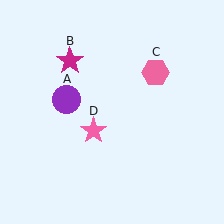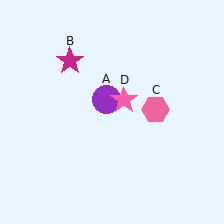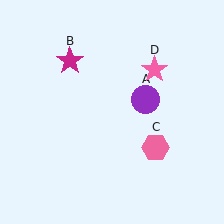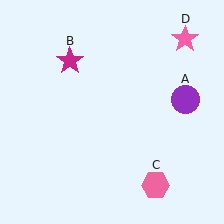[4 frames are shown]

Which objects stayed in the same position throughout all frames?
Magenta star (object B) remained stationary.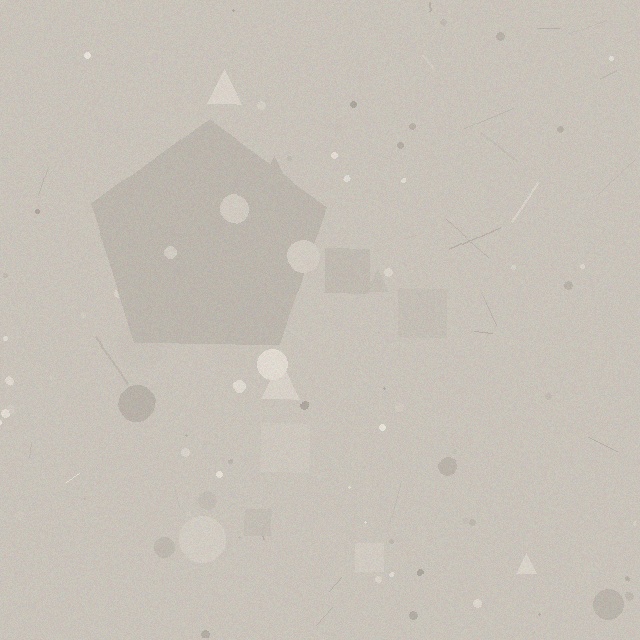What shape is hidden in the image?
A pentagon is hidden in the image.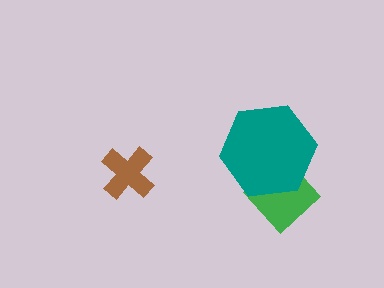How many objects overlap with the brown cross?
0 objects overlap with the brown cross.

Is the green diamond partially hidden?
Yes, it is partially covered by another shape.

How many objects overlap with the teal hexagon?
1 object overlaps with the teal hexagon.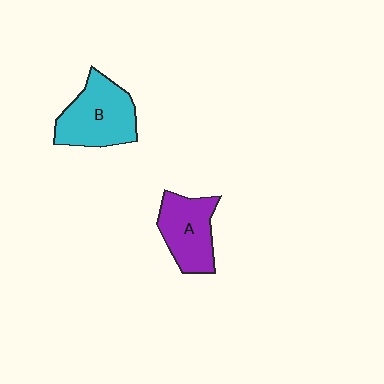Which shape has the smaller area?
Shape A (purple).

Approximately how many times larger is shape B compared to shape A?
Approximately 1.2 times.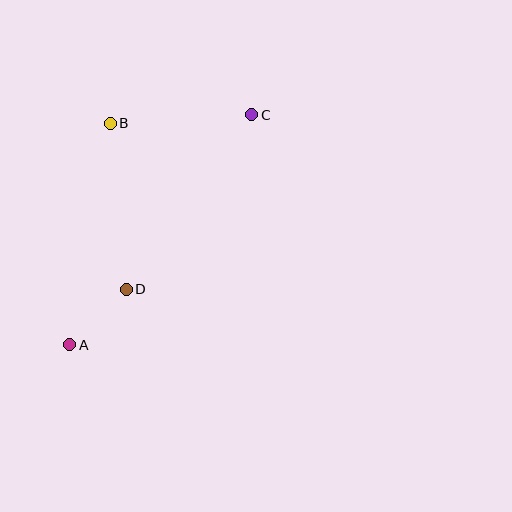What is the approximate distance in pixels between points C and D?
The distance between C and D is approximately 215 pixels.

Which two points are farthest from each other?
Points A and C are farthest from each other.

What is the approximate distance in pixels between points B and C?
The distance between B and C is approximately 142 pixels.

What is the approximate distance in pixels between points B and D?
The distance between B and D is approximately 166 pixels.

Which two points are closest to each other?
Points A and D are closest to each other.